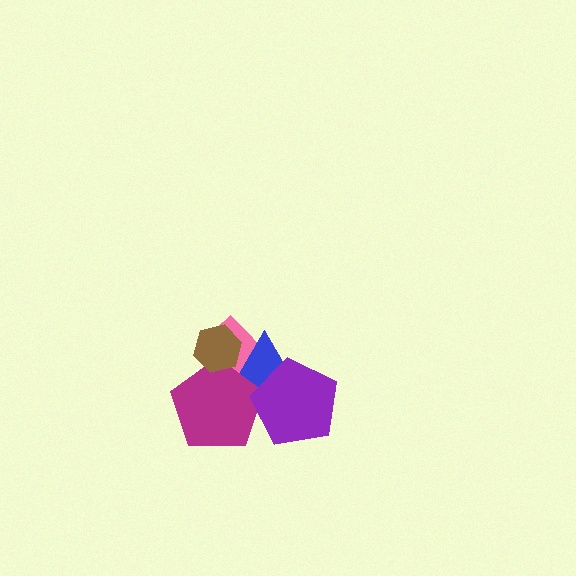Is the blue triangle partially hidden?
Yes, it is partially covered by another shape.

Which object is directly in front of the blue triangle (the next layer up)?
The magenta pentagon is directly in front of the blue triangle.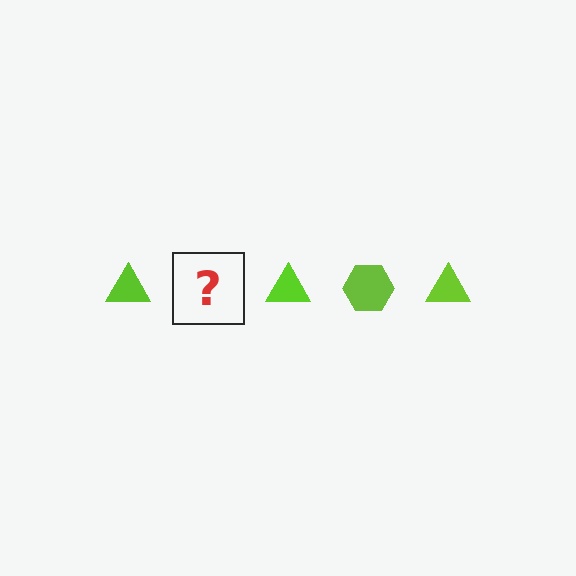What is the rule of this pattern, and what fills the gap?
The rule is that the pattern cycles through triangle, hexagon shapes in lime. The gap should be filled with a lime hexagon.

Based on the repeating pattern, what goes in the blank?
The blank should be a lime hexagon.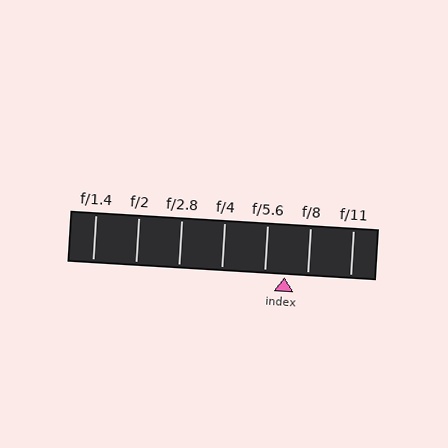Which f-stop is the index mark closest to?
The index mark is closest to f/5.6.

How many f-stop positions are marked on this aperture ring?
There are 7 f-stop positions marked.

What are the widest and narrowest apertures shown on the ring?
The widest aperture shown is f/1.4 and the narrowest is f/11.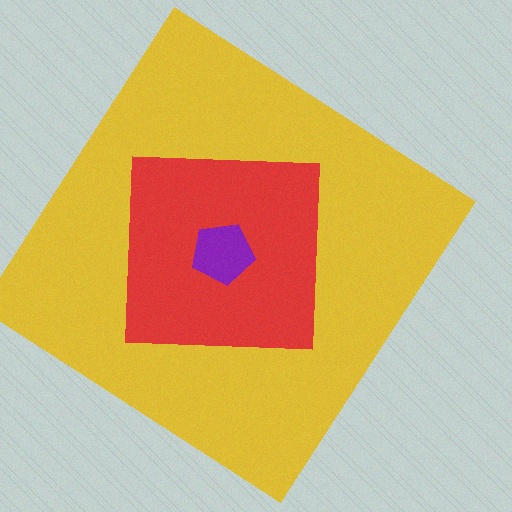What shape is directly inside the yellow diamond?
The red square.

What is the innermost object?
The purple pentagon.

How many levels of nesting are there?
3.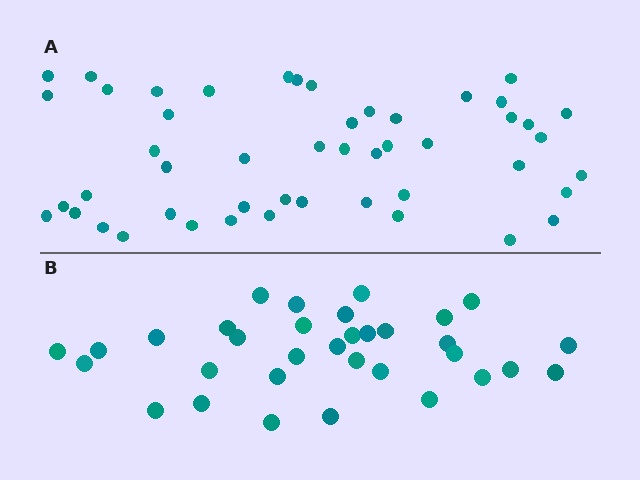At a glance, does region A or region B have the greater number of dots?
Region A (the top region) has more dots.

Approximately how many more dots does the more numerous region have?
Region A has approximately 15 more dots than region B.